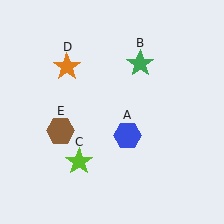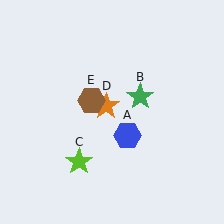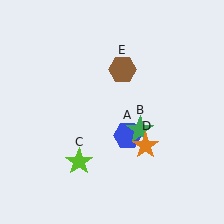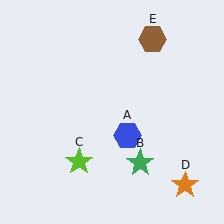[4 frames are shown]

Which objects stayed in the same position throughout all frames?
Blue hexagon (object A) and lime star (object C) remained stationary.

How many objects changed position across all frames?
3 objects changed position: green star (object B), orange star (object D), brown hexagon (object E).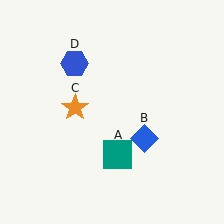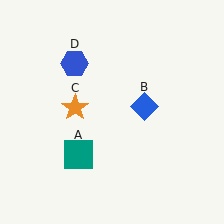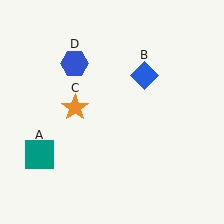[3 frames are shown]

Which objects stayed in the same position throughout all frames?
Orange star (object C) and blue hexagon (object D) remained stationary.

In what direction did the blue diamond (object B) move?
The blue diamond (object B) moved up.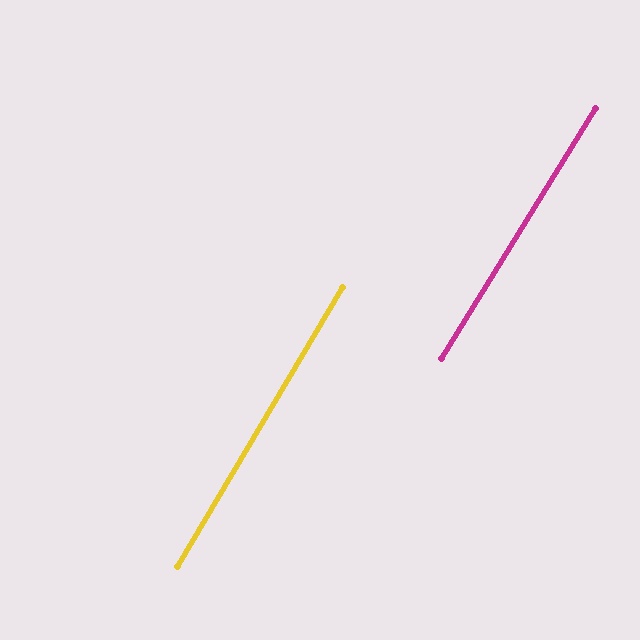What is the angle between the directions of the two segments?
Approximately 1 degree.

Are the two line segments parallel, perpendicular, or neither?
Parallel — their directions differ by only 1.0°.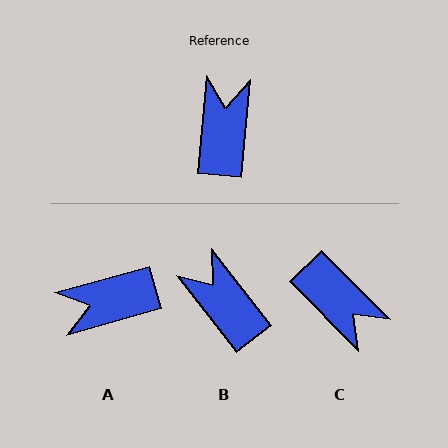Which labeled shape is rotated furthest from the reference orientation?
C, about 130 degrees away.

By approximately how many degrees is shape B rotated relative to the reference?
Approximately 43 degrees counter-clockwise.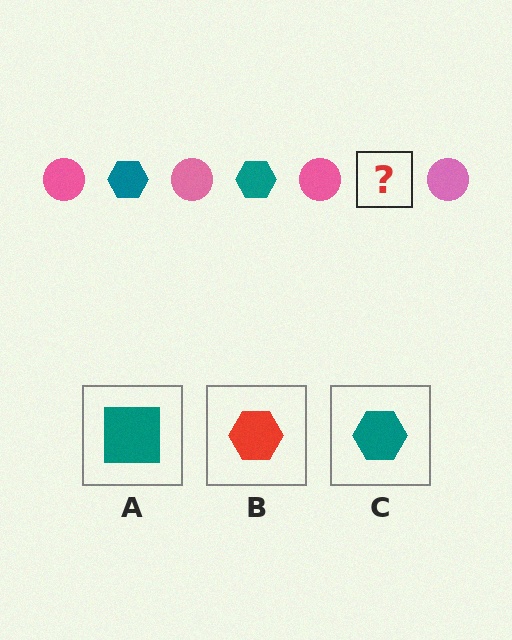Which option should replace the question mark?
Option C.